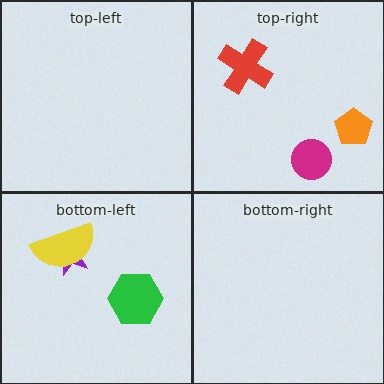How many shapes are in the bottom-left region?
3.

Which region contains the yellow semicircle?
The bottom-left region.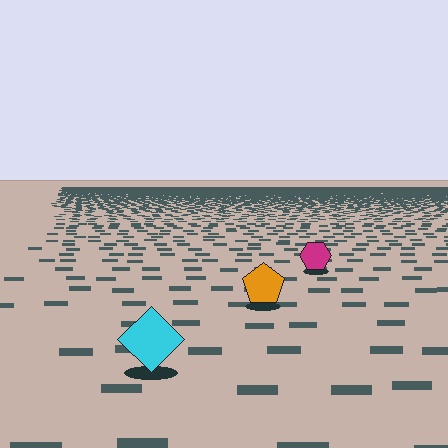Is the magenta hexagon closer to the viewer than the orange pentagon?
No. The orange pentagon is closer — you can tell from the texture gradient: the ground texture is coarser near it.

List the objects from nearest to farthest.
From nearest to farthest: the cyan diamond, the orange pentagon, the magenta hexagon.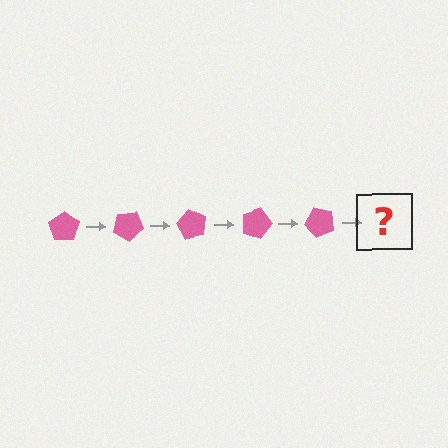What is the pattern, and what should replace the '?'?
The pattern is that the pentagon rotates 30 degrees each step. The '?' should be a pink pentagon rotated 150 degrees.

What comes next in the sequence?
The next element should be a pink pentagon rotated 150 degrees.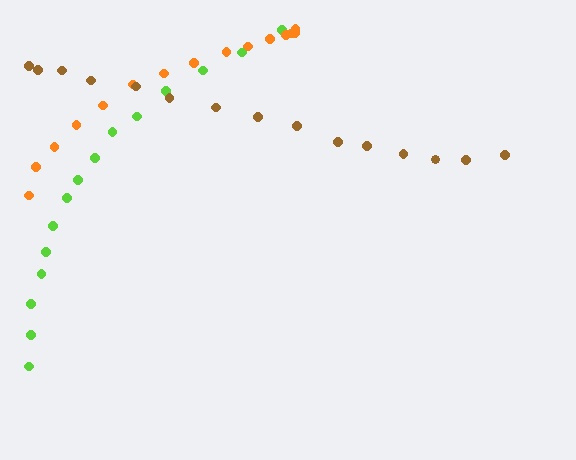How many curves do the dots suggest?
There are 3 distinct paths.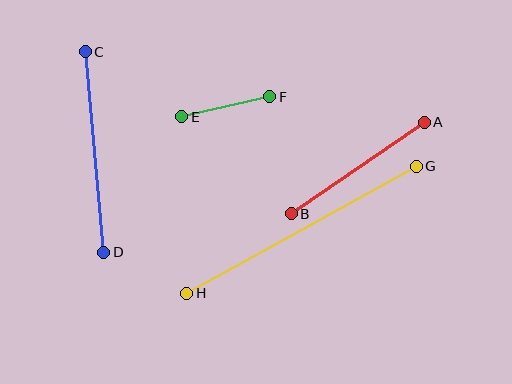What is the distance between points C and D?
The distance is approximately 201 pixels.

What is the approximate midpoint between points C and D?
The midpoint is at approximately (95, 152) pixels.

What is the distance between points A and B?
The distance is approximately 162 pixels.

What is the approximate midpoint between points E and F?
The midpoint is at approximately (226, 107) pixels.